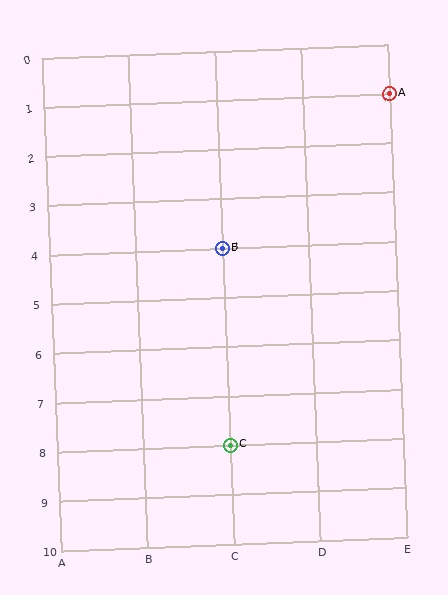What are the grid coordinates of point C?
Point C is at grid coordinates (C, 8).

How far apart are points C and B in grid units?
Points C and B are 4 rows apart.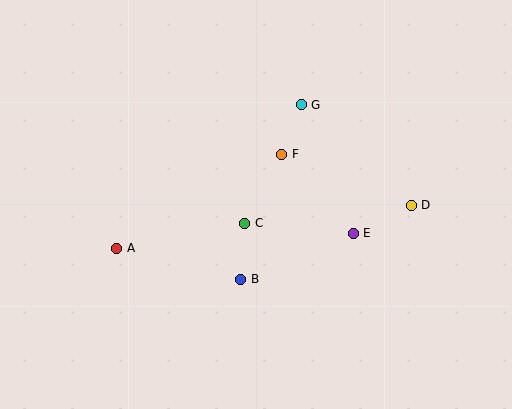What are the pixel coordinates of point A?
Point A is at (117, 248).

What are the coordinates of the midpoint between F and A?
The midpoint between F and A is at (199, 201).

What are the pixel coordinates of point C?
Point C is at (245, 223).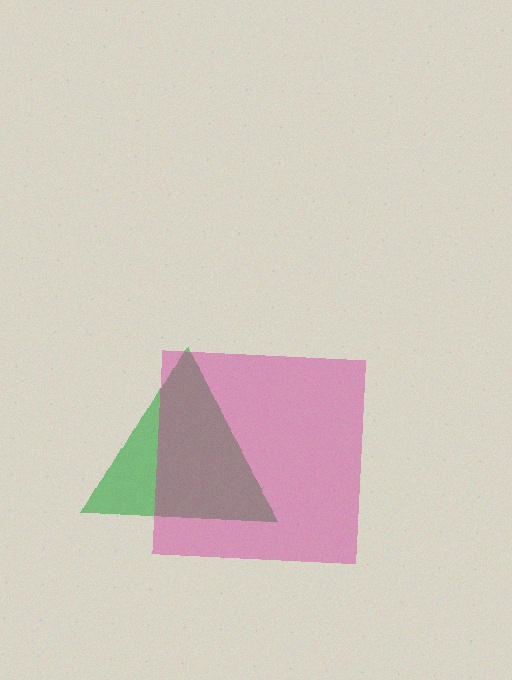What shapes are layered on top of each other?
The layered shapes are: a green triangle, a magenta square.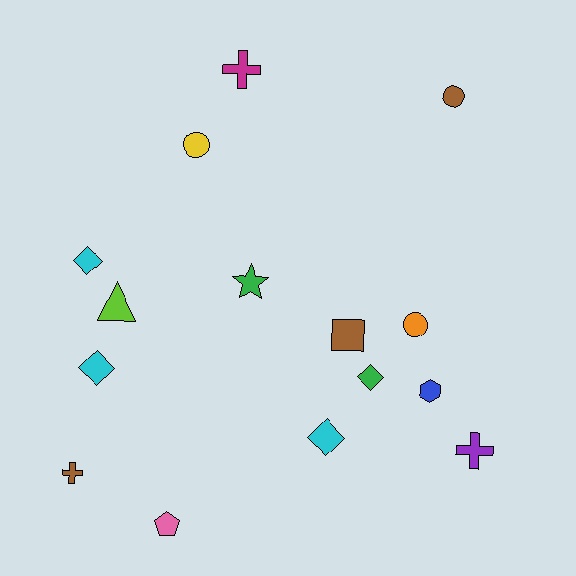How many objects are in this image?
There are 15 objects.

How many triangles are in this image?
There is 1 triangle.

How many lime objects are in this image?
There is 1 lime object.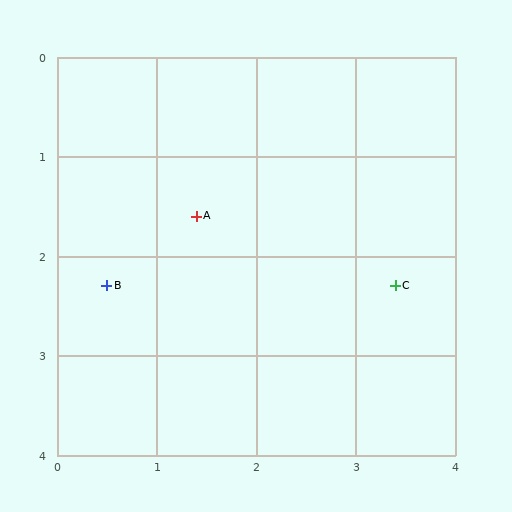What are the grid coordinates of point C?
Point C is at approximately (3.4, 2.3).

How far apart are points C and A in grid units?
Points C and A are about 2.1 grid units apart.